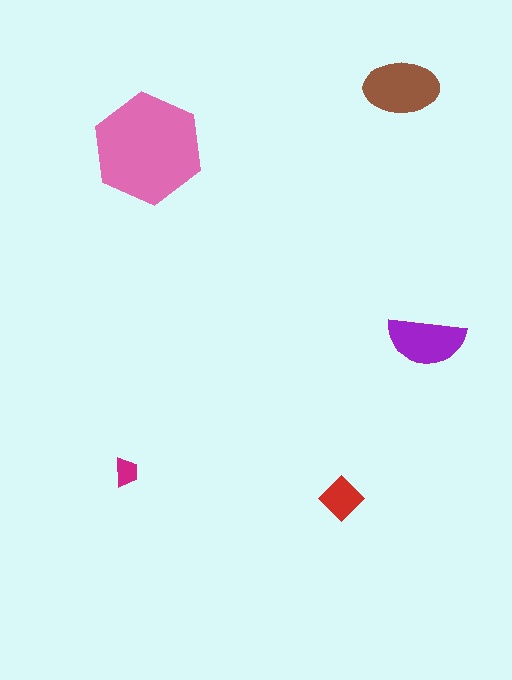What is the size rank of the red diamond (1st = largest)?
4th.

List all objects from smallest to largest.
The magenta trapezoid, the red diamond, the purple semicircle, the brown ellipse, the pink hexagon.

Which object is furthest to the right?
The purple semicircle is rightmost.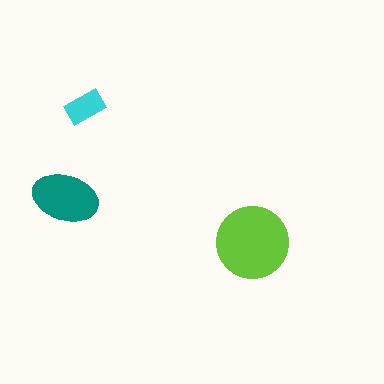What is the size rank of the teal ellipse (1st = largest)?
2nd.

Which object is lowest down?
The lime circle is bottommost.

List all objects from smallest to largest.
The cyan rectangle, the teal ellipse, the lime circle.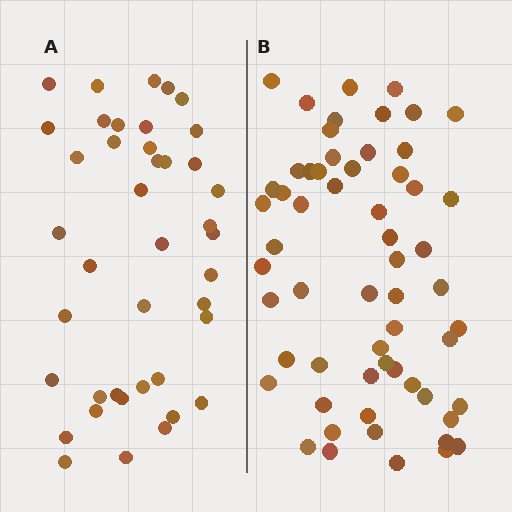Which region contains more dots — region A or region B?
Region B (the right region) has more dots.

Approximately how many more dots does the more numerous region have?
Region B has approximately 20 more dots than region A.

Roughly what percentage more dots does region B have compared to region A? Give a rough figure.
About 45% more.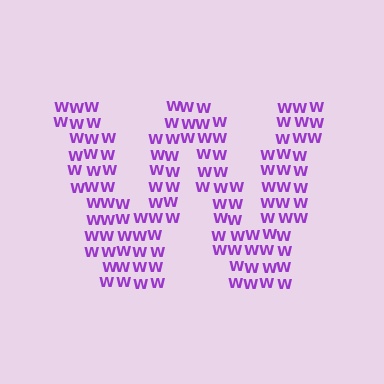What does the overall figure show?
The overall figure shows the letter W.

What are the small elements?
The small elements are letter W's.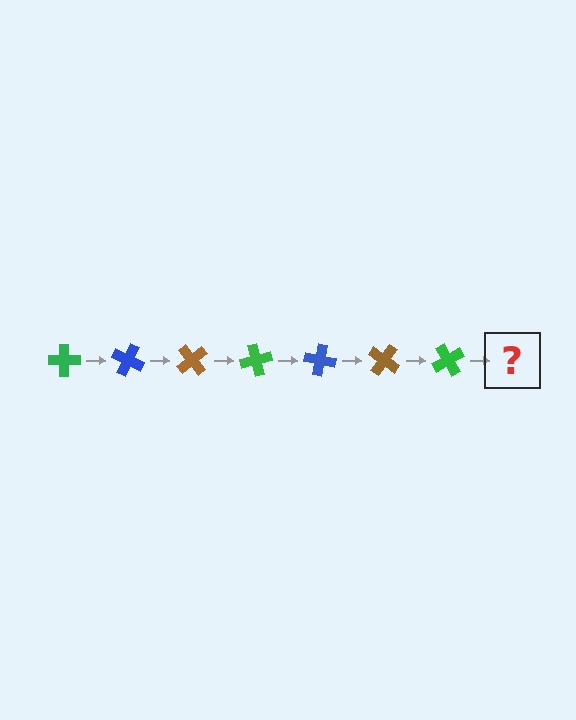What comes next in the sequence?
The next element should be a blue cross, rotated 175 degrees from the start.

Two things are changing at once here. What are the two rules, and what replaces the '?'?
The two rules are that it rotates 25 degrees each step and the color cycles through green, blue, and brown. The '?' should be a blue cross, rotated 175 degrees from the start.